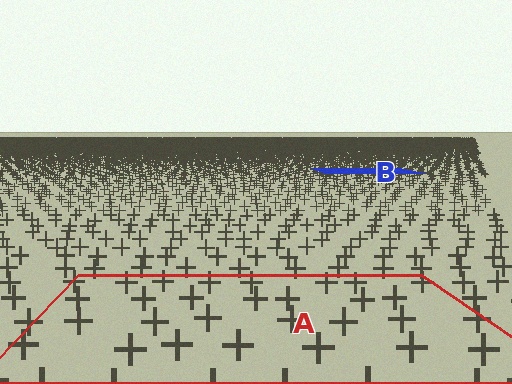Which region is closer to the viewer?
Region A is closer. The texture elements there are larger and more spread out.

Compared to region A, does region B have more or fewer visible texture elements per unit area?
Region B has more texture elements per unit area — they are packed more densely because it is farther away.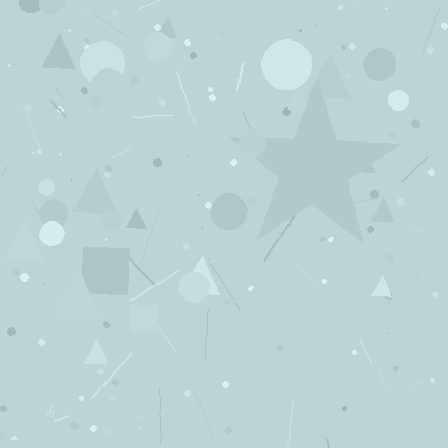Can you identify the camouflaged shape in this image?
The camouflaged shape is a star.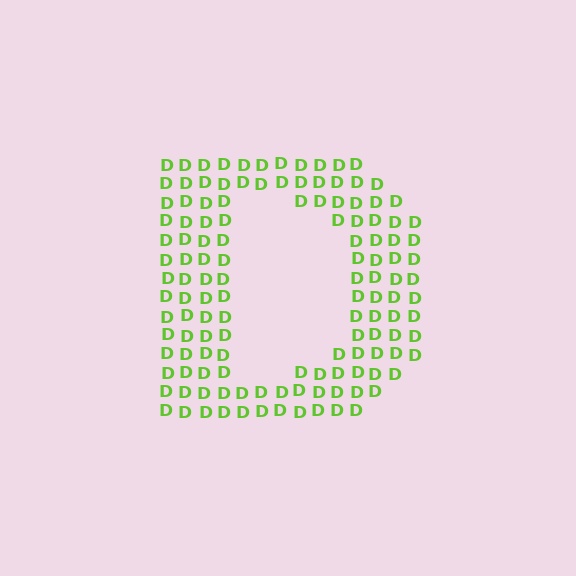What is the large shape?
The large shape is the letter D.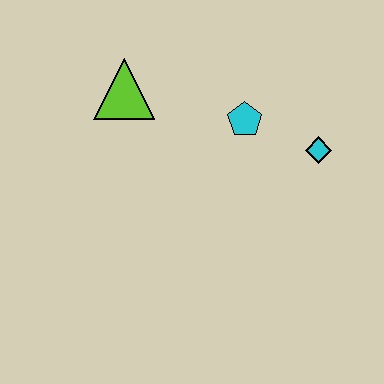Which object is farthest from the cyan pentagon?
The lime triangle is farthest from the cyan pentagon.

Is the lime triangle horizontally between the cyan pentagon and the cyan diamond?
No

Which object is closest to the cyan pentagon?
The cyan diamond is closest to the cyan pentagon.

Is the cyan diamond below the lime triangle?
Yes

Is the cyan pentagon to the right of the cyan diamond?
No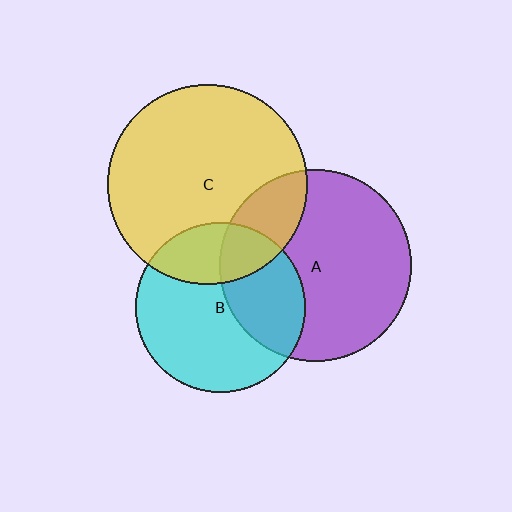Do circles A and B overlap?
Yes.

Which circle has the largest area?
Circle C (yellow).